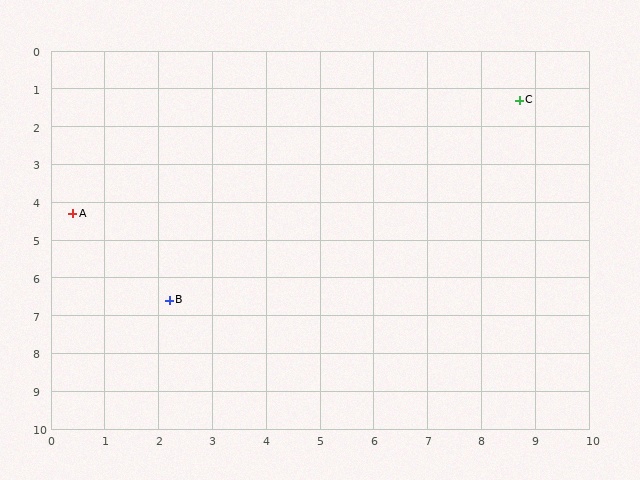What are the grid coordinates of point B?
Point B is at approximately (2.2, 6.6).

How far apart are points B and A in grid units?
Points B and A are about 2.9 grid units apart.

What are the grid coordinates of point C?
Point C is at approximately (8.7, 1.3).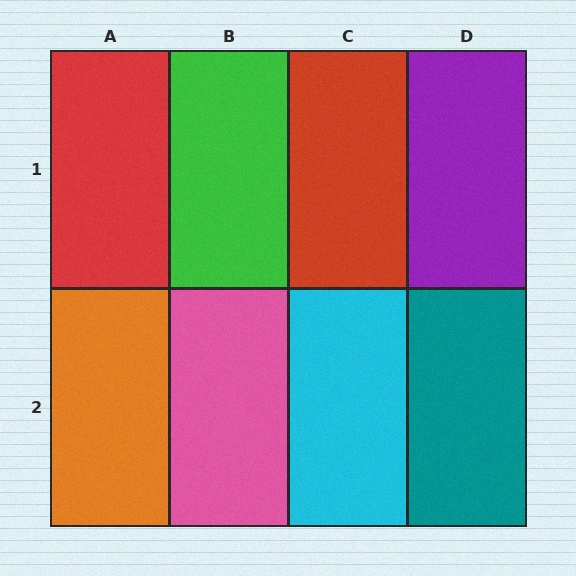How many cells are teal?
1 cell is teal.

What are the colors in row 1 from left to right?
Red, green, red, purple.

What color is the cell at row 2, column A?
Orange.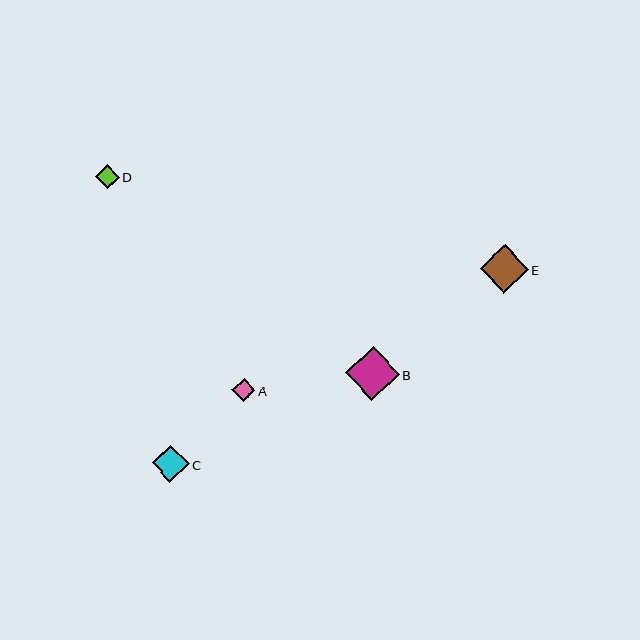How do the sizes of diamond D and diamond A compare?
Diamond D and diamond A are approximately the same size.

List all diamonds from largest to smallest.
From largest to smallest: B, E, C, D, A.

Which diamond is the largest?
Diamond B is the largest with a size of approximately 53 pixels.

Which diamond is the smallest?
Diamond A is the smallest with a size of approximately 23 pixels.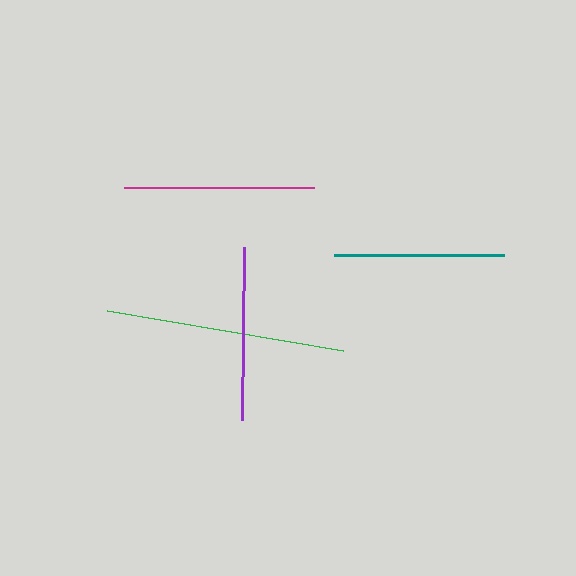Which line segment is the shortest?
The teal line is the shortest at approximately 170 pixels.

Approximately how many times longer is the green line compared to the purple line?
The green line is approximately 1.4 times the length of the purple line.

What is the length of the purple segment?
The purple segment is approximately 173 pixels long.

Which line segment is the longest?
The green line is the longest at approximately 239 pixels.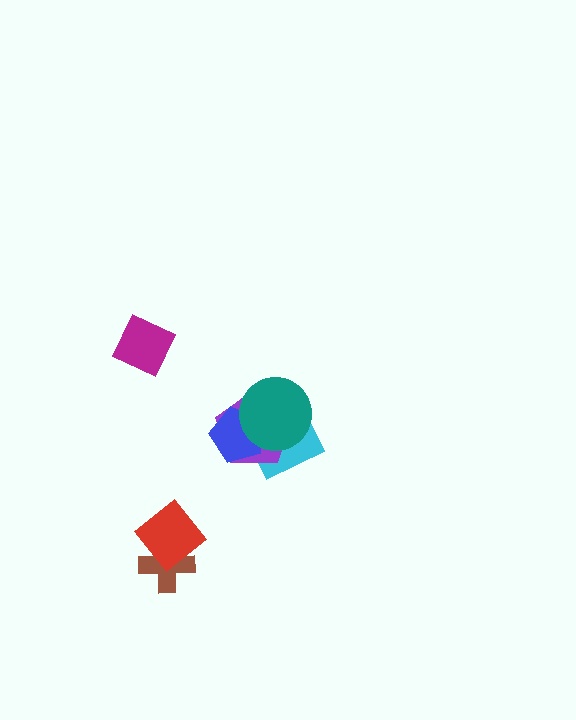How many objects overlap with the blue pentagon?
3 objects overlap with the blue pentagon.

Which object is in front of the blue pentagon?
The teal circle is in front of the blue pentagon.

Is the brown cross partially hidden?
Yes, it is partially covered by another shape.